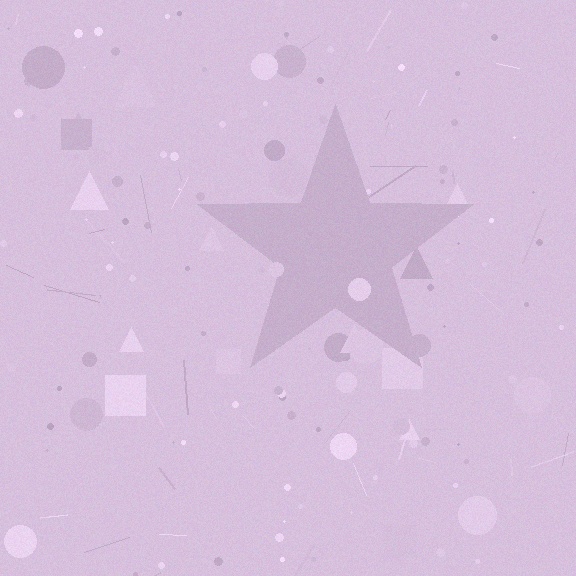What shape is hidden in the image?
A star is hidden in the image.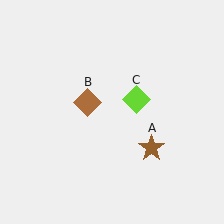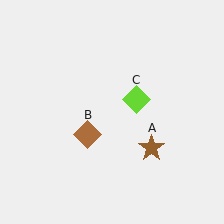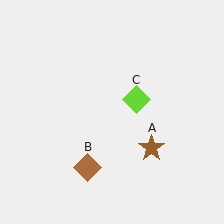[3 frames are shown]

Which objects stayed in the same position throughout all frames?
Brown star (object A) and lime diamond (object C) remained stationary.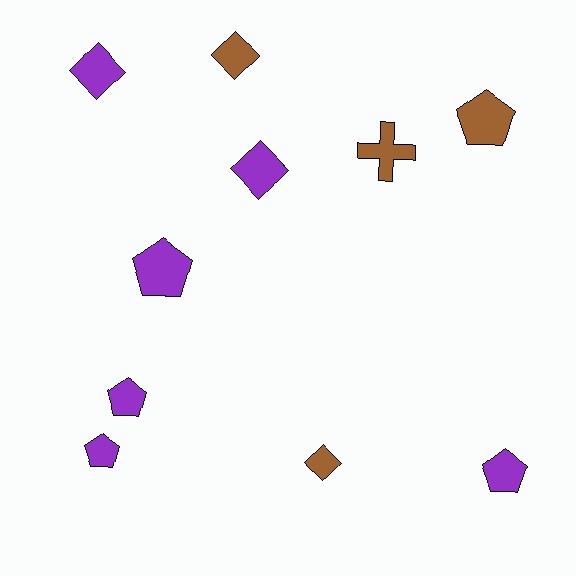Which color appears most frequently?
Purple, with 6 objects.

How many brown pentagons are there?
There is 1 brown pentagon.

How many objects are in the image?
There are 10 objects.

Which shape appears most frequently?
Pentagon, with 5 objects.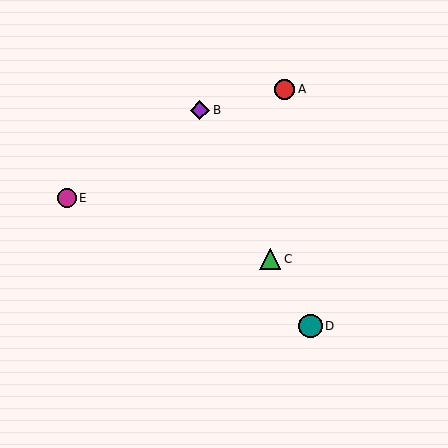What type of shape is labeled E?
Shape E is a magenta circle.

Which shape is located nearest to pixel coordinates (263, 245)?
The green triangle (labeled C) at (270, 259) is nearest to that location.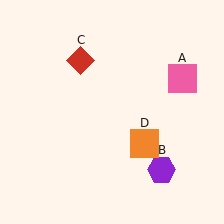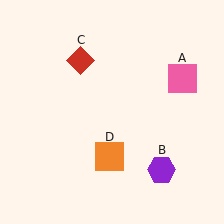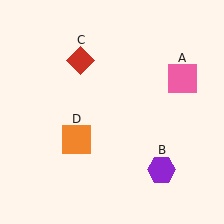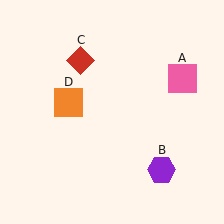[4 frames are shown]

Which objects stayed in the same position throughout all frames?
Pink square (object A) and purple hexagon (object B) and red diamond (object C) remained stationary.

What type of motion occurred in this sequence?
The orange square (object D) rotated clockwise around the center of the scene.